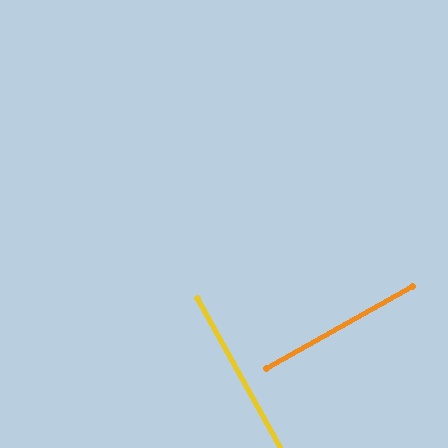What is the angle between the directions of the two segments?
Approximately 90 degrees.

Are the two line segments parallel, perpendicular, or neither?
Perpendicular — they meet at approximately 90°.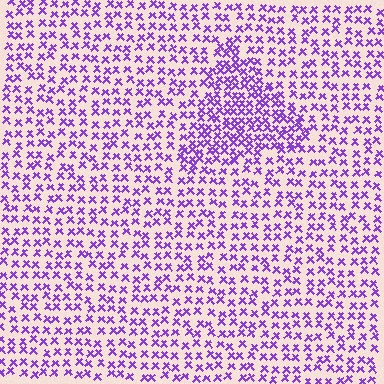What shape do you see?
I see a triangle.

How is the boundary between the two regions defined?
The boundary is defined by a change in element density (approximately 1.8x ratio). All elements are the same color, size, and shape.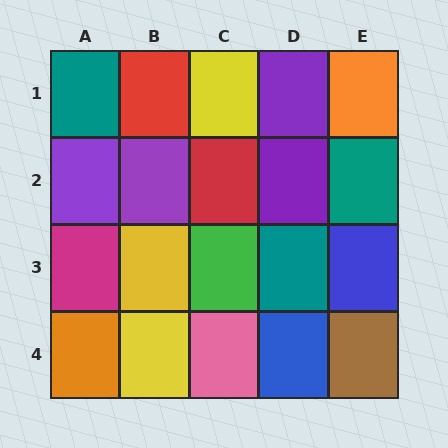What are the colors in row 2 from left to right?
Purple, purple, red, purple, teal.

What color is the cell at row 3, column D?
Teal.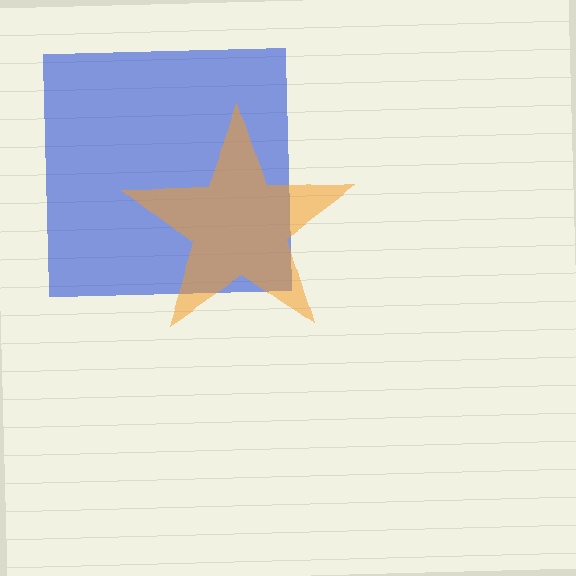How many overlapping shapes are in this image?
There are 2 overlapping shapes in the image.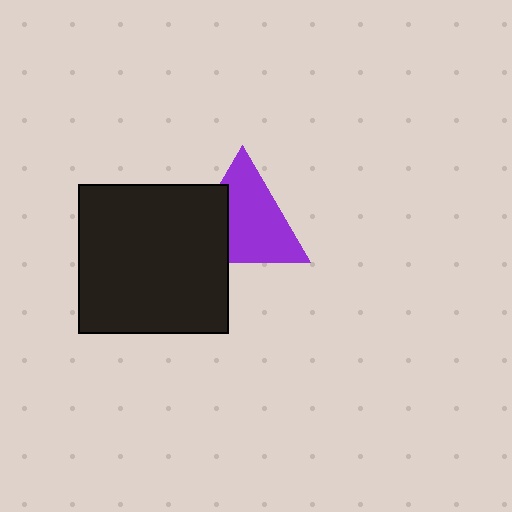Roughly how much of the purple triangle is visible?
Most of it is visible (roughly 68%).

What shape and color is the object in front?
The object in front is a black square.